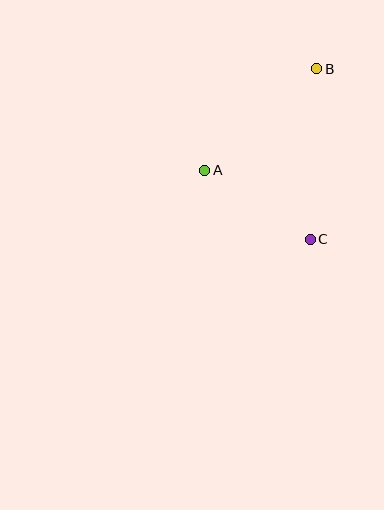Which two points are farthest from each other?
Points B and C are farthest from each other.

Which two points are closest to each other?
Points A and C are closest to each other.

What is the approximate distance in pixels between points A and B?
The distance between A and B is approximately 151 pixels.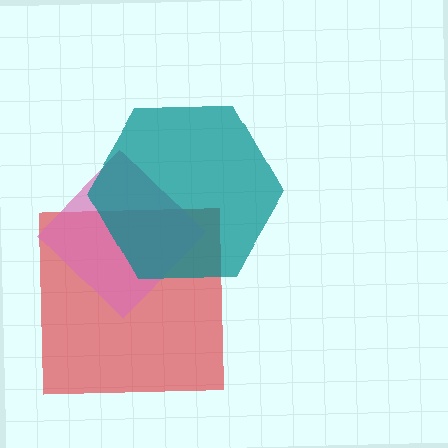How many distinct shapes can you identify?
There are 3 distinct shapes: a red square, a pink diamond, a teal hexagon.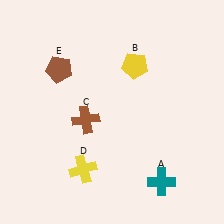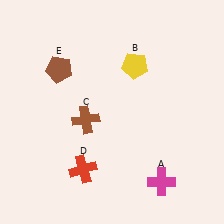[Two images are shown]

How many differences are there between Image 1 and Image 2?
There are 2 differences between the two images.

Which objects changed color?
A changed from teal to magenta. D changed from yellow to red.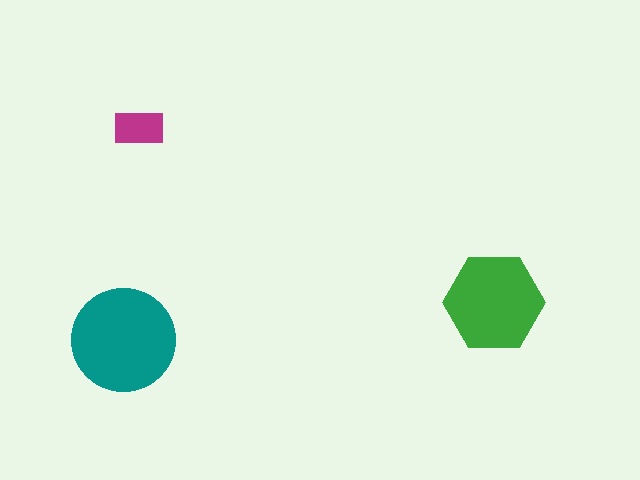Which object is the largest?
The teal circle.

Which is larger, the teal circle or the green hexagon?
The teal circle.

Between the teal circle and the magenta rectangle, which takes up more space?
The teal circle.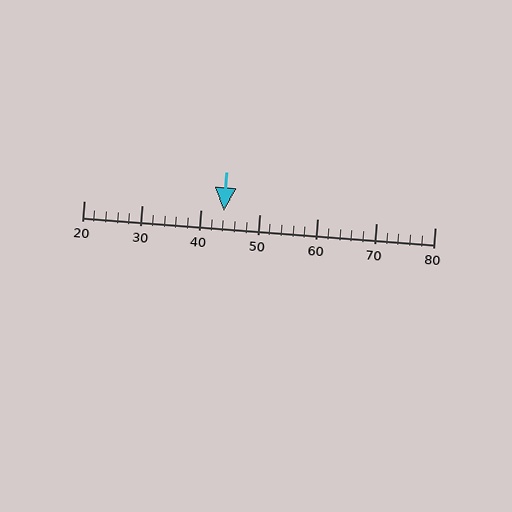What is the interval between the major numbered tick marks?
The major tick marks are spaced 10 units apart.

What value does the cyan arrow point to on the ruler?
The cyan arrow points to approximately 44.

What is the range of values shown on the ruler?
The ruler shows values from 20 to 80.